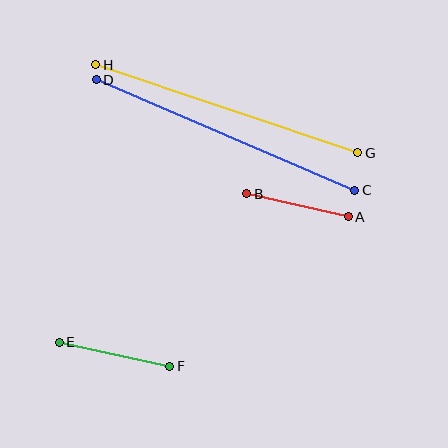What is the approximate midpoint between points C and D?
The midpoint is at approximately (226, 135) pixels.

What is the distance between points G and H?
The distance is approximately 277 pixels.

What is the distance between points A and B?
The distance is approximately 104 pixels.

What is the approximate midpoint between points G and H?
The midpoint is at approximately (227, 109) pixels.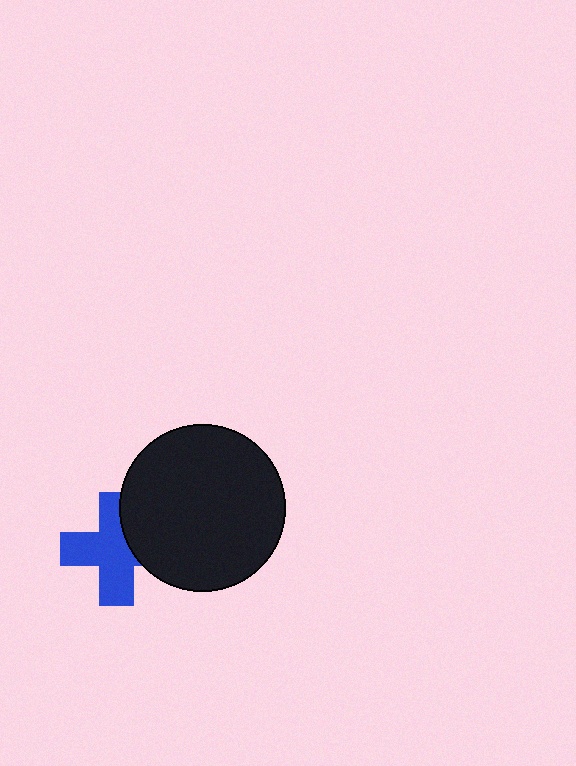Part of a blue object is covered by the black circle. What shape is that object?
It is a cross.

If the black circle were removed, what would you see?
You would see the complete blue cross.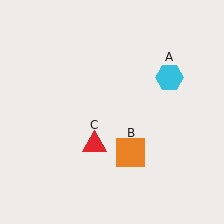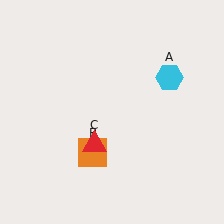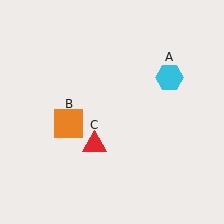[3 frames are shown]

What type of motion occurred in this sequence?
The orange square (object B) rotated clockwise around the center of the scene.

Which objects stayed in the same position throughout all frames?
Cyan hexagon (object A) and red triangle (object C) remained stationary.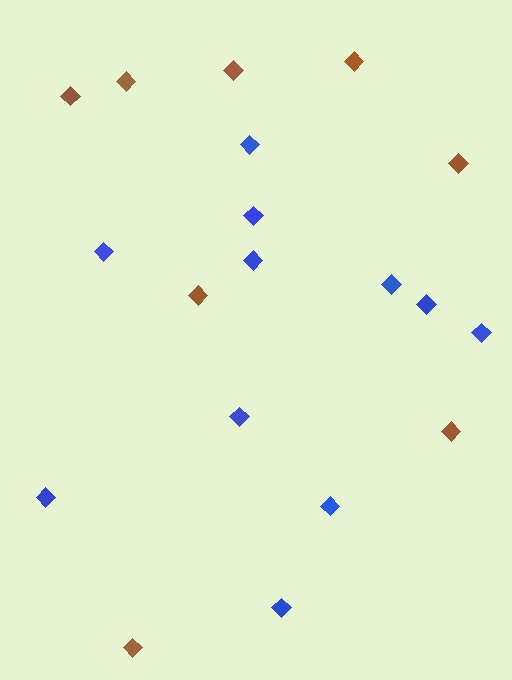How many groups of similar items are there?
There are 2 groups: one group of brown diamonds (8) and one group of blue diamonds (11).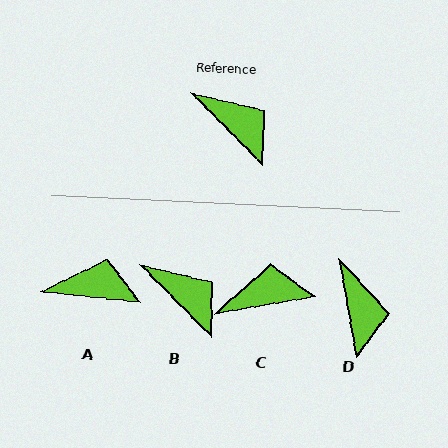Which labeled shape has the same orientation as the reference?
B.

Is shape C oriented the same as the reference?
No, it is off by about 55 degrees.